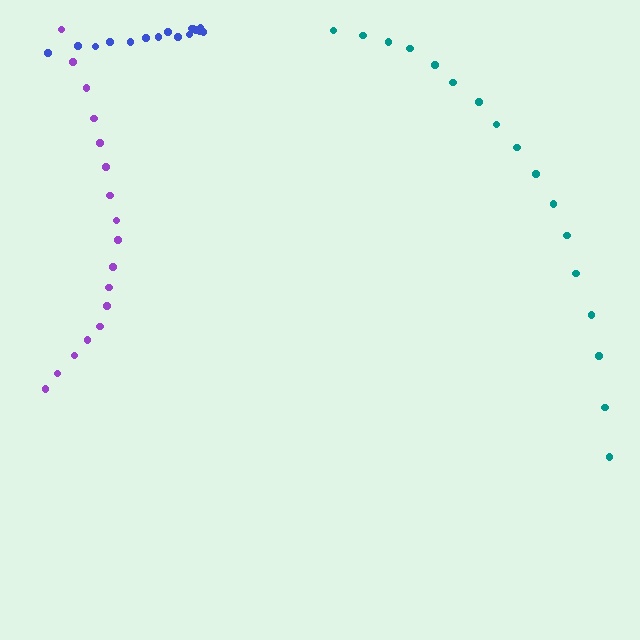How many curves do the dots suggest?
There are 3 distinct paths.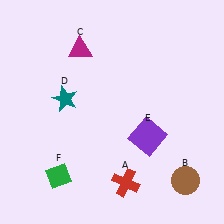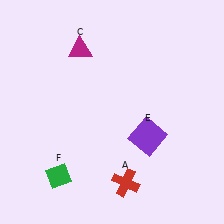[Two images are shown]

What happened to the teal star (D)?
The teal star (D) was removed in Image 2. It was in the top-left area of Image 1.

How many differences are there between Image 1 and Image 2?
There are 2 differences between the two images.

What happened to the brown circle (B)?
The brown circle (B) was removed in Image 2. It was in the bottom-right area of Image 1.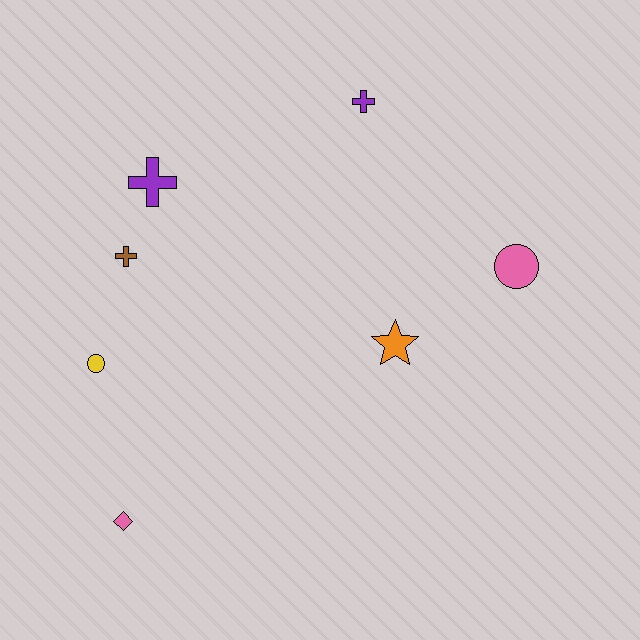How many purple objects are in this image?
There are 2 purple objects.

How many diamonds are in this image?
There is 1 diamond.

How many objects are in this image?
There are 7 objects.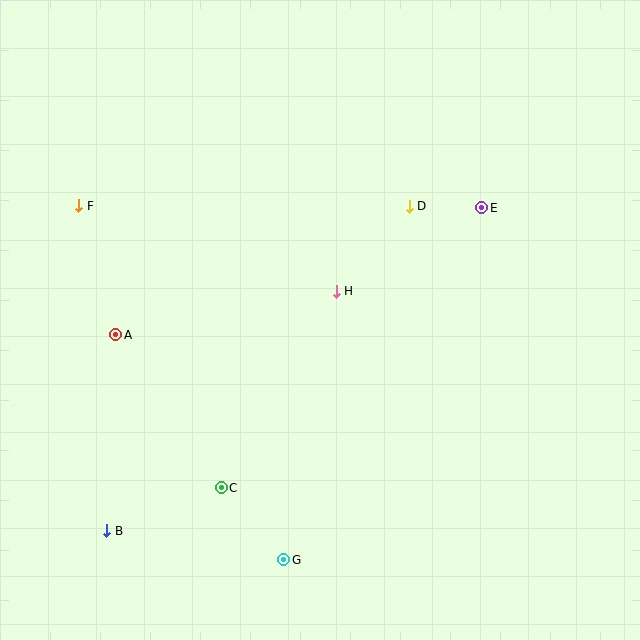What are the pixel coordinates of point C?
Point C is at (221, 488).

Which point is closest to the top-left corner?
Point F is closest to the top-left corner.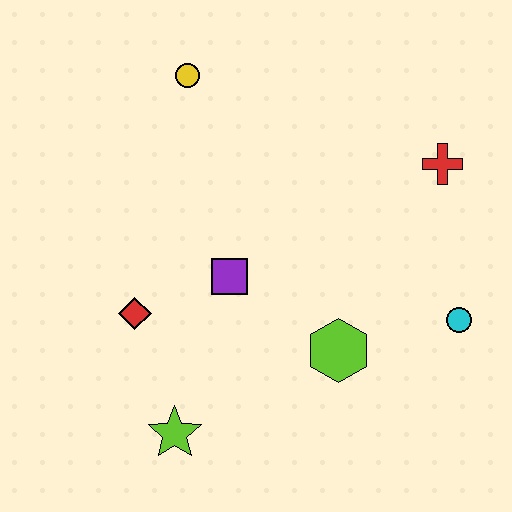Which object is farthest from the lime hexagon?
The yellow circle is farthest from the lime hexagon.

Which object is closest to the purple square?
The red diamond is closest to the purple square.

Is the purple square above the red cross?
No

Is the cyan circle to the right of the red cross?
Yes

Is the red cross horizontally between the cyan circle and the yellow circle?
Yes